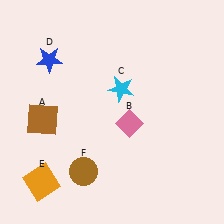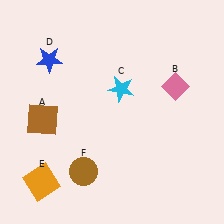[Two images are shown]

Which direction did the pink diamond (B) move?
The pink diamond (B) moved right.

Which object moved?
The pink diamond (B) moved right.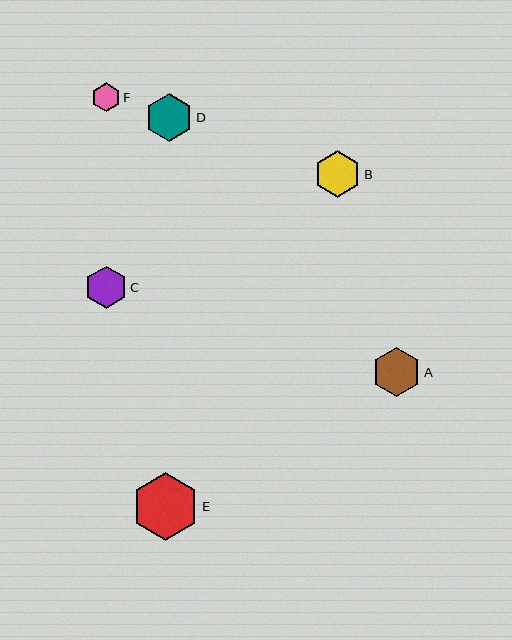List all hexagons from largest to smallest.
From largest to smallest: E, A, D, B, C, F.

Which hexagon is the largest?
Hexagon E is the largest with a size of approximately 68 pixels.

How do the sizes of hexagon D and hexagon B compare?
Hexagon D and hexagon B are approximately the same size.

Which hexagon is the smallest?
Hexagon F is the smallest with a size of approximately 28 pixels.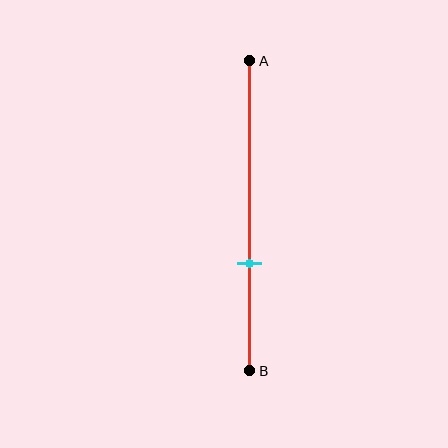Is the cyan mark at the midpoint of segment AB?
No, the mark is at about 65% from A, not at the 50% midpoint.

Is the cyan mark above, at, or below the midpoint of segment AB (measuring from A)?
The cyan mark is below the midpoint of segment AB.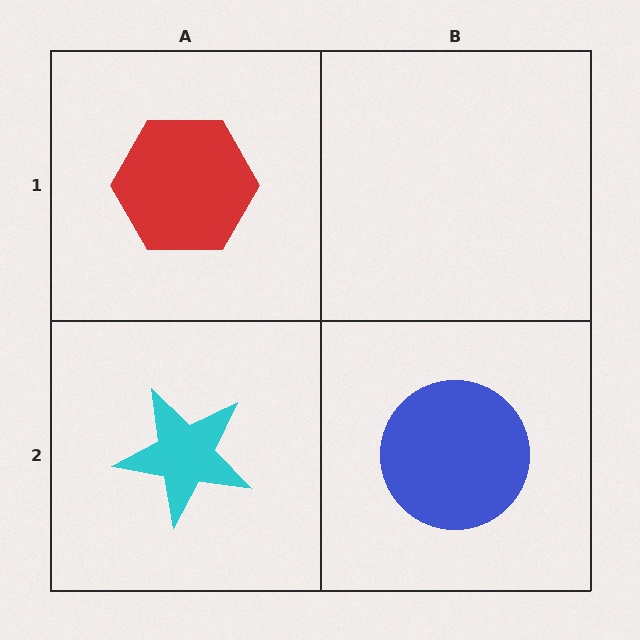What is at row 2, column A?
A cyan star.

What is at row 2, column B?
A blue circle.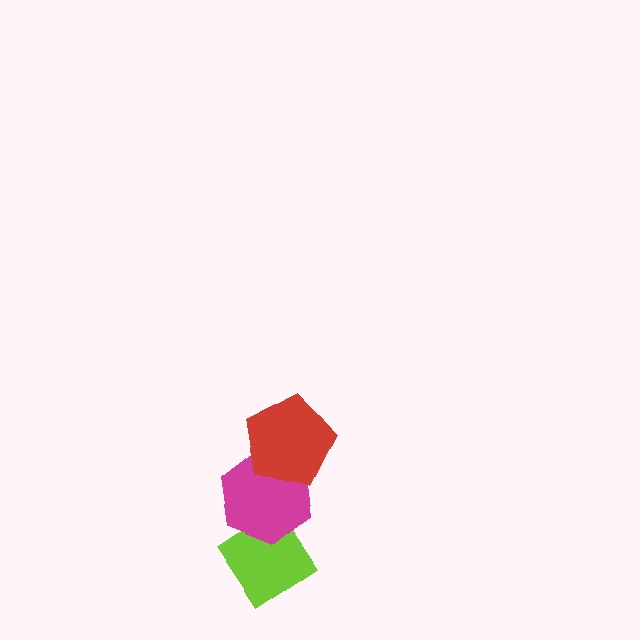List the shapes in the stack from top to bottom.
From top to bottom: the red pentagon, the magenta hexagon, the lime diamond.